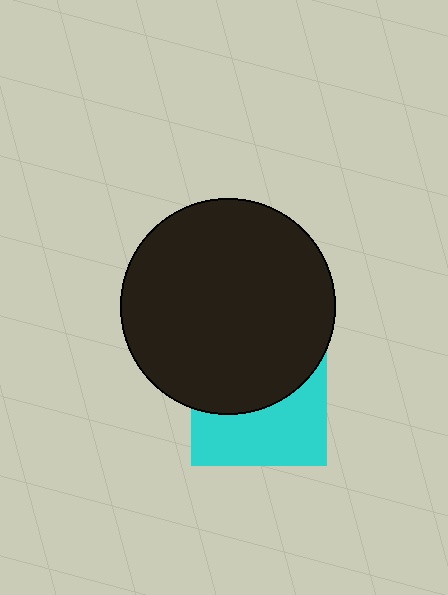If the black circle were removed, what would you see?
You would see the complete cyan square.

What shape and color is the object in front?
The object in front is a black circle.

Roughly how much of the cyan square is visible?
About half of it is visible (roughly 47%).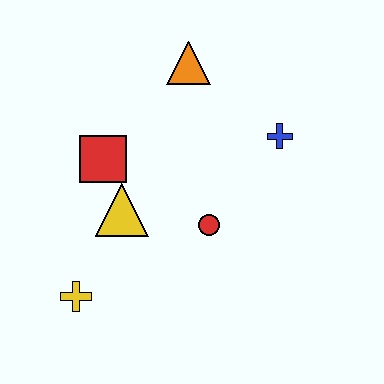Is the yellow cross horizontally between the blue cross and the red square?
No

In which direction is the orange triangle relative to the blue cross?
The orange triangle is to the left of the blue cross.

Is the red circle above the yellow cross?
Yes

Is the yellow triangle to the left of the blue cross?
Yes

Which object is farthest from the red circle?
The orange triangle is farthest from the red circle.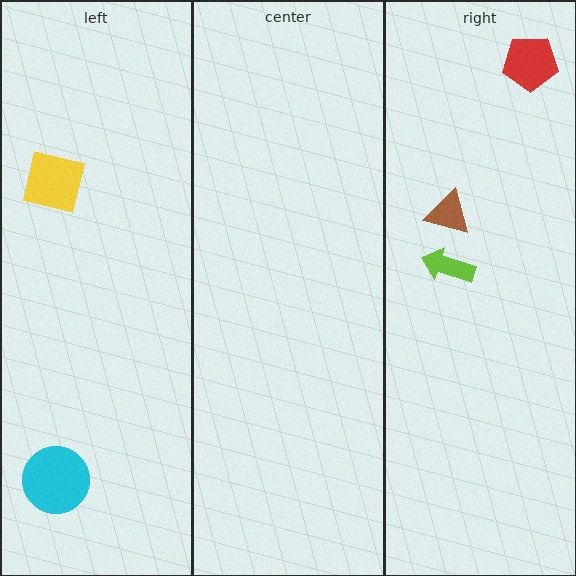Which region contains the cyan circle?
The left region.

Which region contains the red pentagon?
The right region.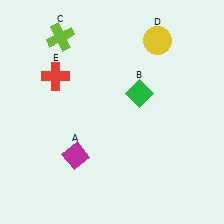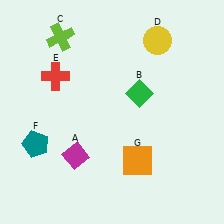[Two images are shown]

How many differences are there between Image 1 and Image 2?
There are 2 differences between the two images.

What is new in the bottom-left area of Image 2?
A teal pentagon (F) was added in the bottom-left area of Image 2.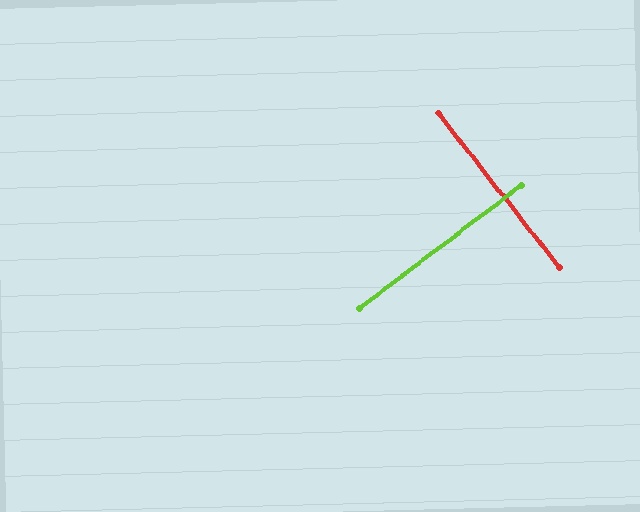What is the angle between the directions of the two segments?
Approximately 89 degrees.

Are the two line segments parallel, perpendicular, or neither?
Perpendicular — they meet at approximately 89°.